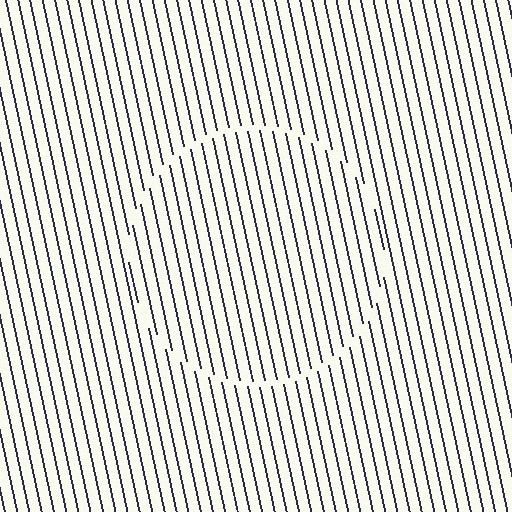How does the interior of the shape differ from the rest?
The interior of the shape contains the same grating, shifted by half a period — the contour is defined by the phase discontinuity where line-ends from the inner and outer gratings abut.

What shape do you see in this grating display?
An illusory circle. The interior of the shape contains the same grating, shifted by half a period — the contour is defined by the phase discontinuity where line-ends from the inner and outer gratings abut.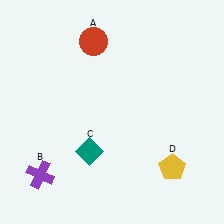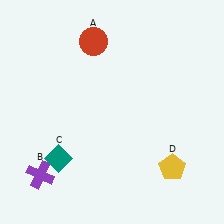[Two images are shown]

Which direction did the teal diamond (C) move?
The teal diamond (C) moved left.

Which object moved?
The teal diamond (C) moved left.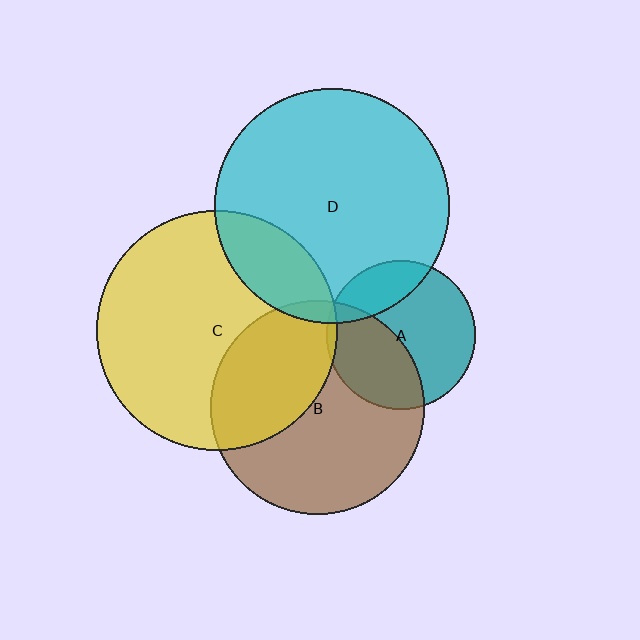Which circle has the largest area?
Circle C (yellow).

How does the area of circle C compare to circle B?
Approximately 1.3 times.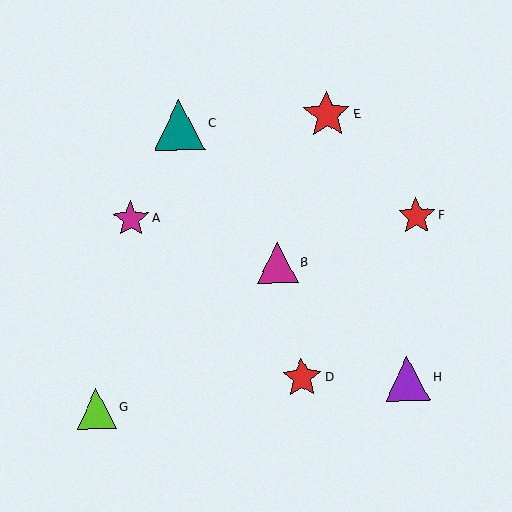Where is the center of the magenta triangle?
The center of the magenta triangle is at (277, 263).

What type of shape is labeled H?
Shape H is a purple triangle.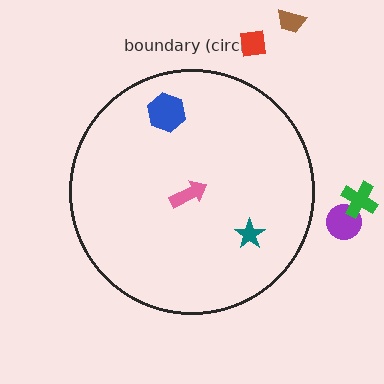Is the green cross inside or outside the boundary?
Outside.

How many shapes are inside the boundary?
3 inside, 4 outside.